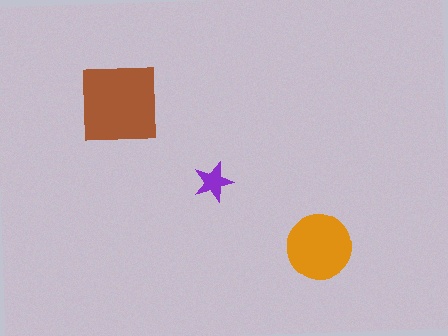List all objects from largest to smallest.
The brown square, the orange circle, the purple star.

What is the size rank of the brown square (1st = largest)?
1st.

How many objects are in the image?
There are 3 objects in the image.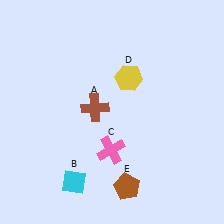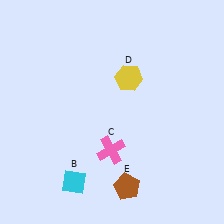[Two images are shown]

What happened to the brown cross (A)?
The brown cross (A) was removed in Image 2. It was in the top-left area of Image 1.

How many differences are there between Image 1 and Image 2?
There is 1 difference between the two images.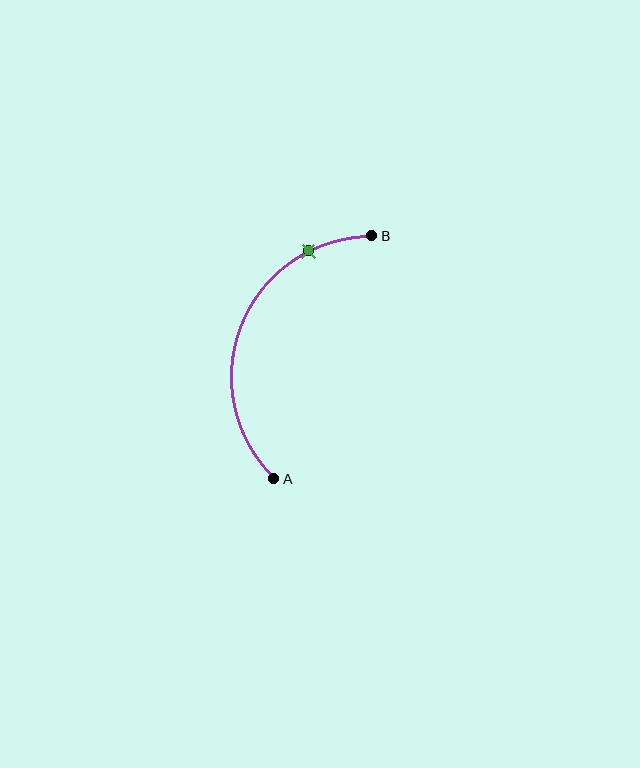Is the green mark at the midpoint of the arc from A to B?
No. The green mark lies on the arc but is closer to endpoint B. The arc midpoint would be at the point on the curve equidistant along the arc from both A and B.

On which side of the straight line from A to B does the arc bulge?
The arc bulges to the left of the straight line connecting A and B.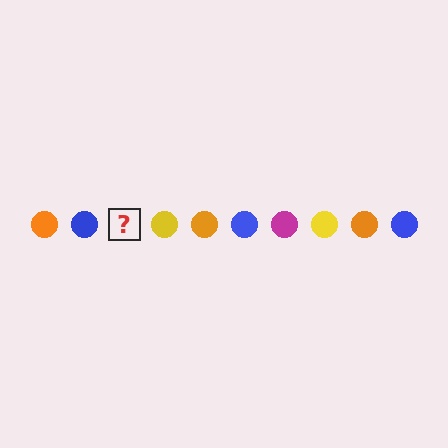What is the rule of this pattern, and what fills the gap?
The rule is that the pattern cycles through orange, blue, magenta, yellow circles. The gap should be filled with a magenta circle.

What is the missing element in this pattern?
The missing element is a magenta circle.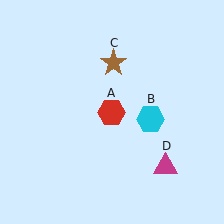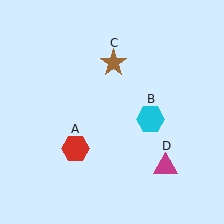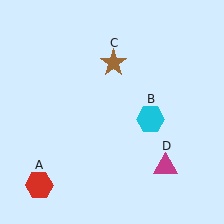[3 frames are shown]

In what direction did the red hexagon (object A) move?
The red hexagon (object A) moved down and to the left.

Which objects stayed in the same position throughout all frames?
Cyan hexagon (object B) and brown star (object C) and magenta triangle (object D) remained stationary.